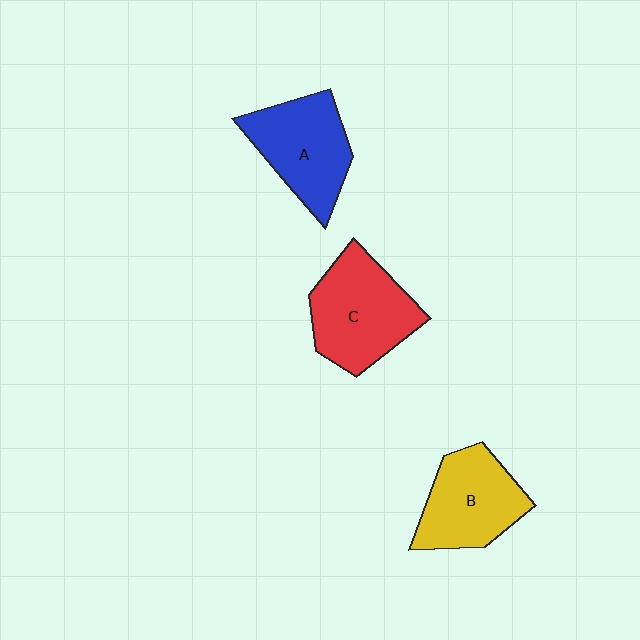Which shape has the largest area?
Shape C (red).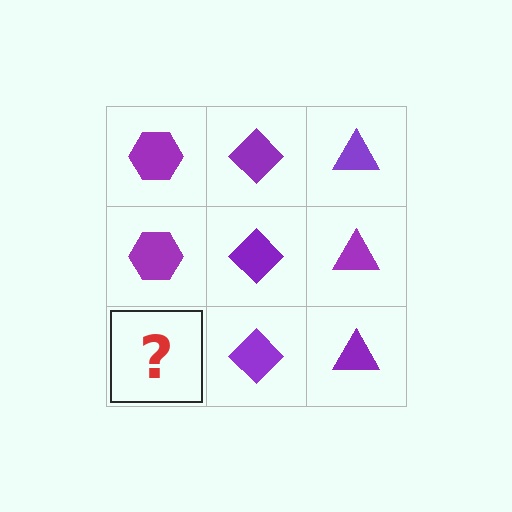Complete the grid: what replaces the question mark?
The question mark should be replaced with a purple hexagon.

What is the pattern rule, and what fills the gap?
The rule is that each column has a consistent shape. The gap should be filled with a purple hexagon.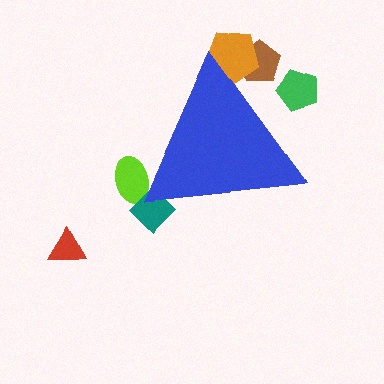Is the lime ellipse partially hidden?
Yes, the lime ellipse is partially hidden behind the blue triangle.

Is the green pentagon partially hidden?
Yes, the green pentagon is partially hidden behind the blue triangle.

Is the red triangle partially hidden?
No, the red triangle is fully visible.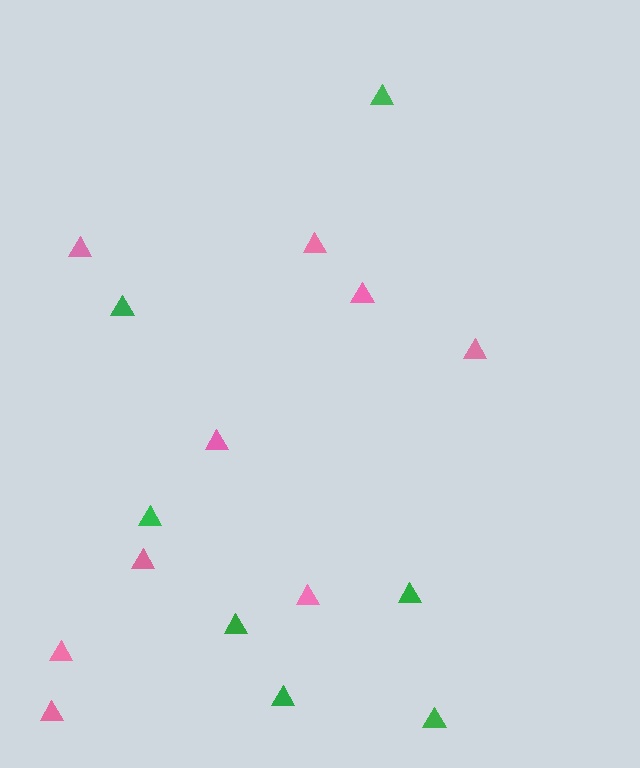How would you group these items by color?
There are 2 groups: one group of pink triangles (9) and one group of green triangles (7).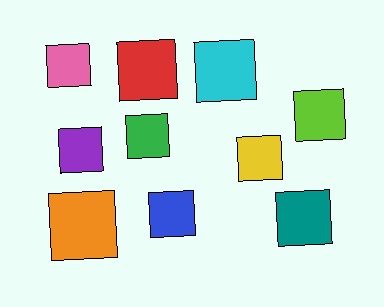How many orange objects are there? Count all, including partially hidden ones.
There is 1 orange object.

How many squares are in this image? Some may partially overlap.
There are 10 squares.